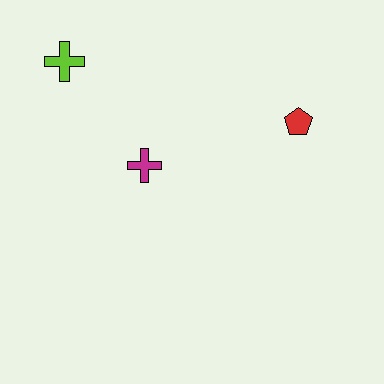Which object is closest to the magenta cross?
The lime cross is closest to the magenta cross.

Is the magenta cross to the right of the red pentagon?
No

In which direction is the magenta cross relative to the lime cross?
The magenta cross is below the lime cross.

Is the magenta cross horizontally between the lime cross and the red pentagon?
Yes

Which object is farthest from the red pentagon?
The lime cross is farthest from the red pentagon.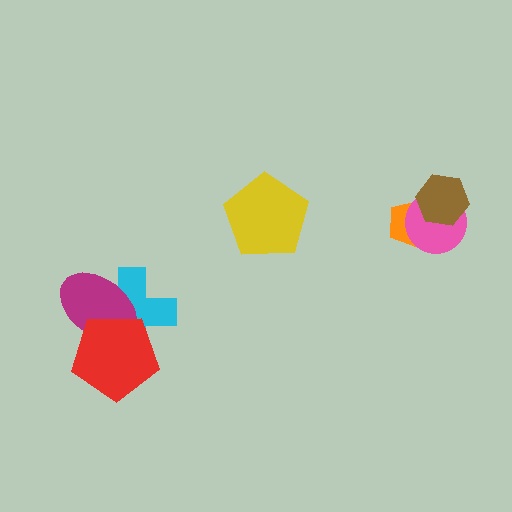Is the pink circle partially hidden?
Yes, it is partially covered by another shape.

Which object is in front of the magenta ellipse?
The red pentagon is in front of the magenta ellipse.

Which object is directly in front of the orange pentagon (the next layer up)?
The pink circle is directly in front of the orange pentagon.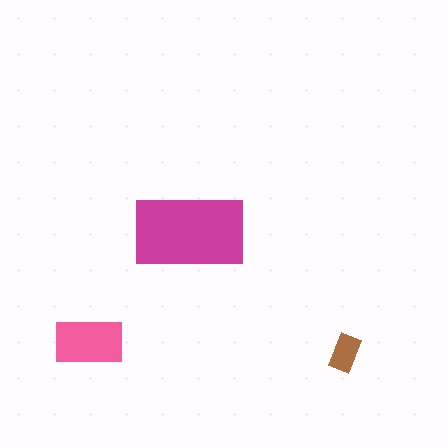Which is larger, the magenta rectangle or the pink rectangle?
The magenta one.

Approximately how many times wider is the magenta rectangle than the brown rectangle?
About 3 times wider.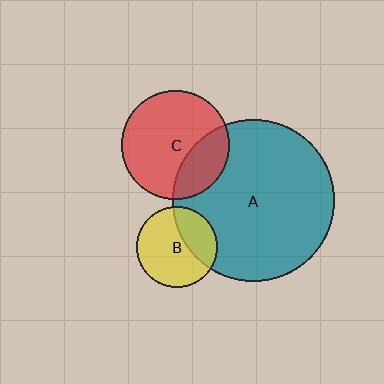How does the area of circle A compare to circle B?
Approximately 4.0 times.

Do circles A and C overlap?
Yes.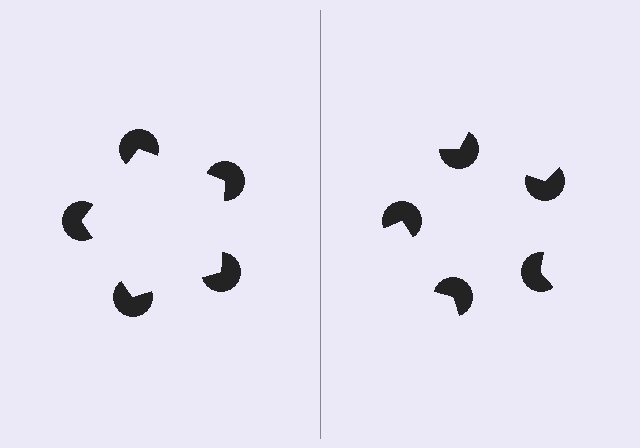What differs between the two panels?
The pac-man discs are positioned identically on both sides; only the wedge orientations differ. On the left they align to a pentagon; on the right they are misaligned.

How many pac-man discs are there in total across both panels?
10 — 5 on each side.